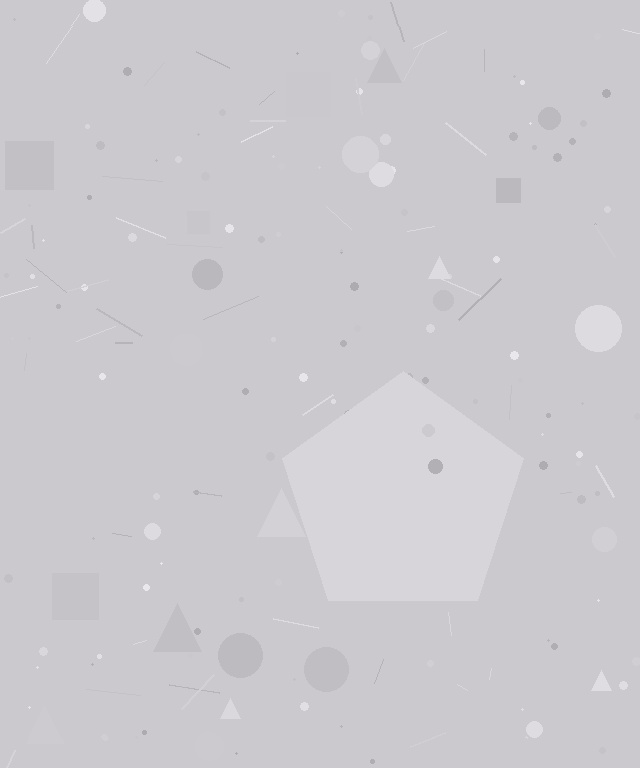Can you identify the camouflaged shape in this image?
The camouflaged shape is a pentagon.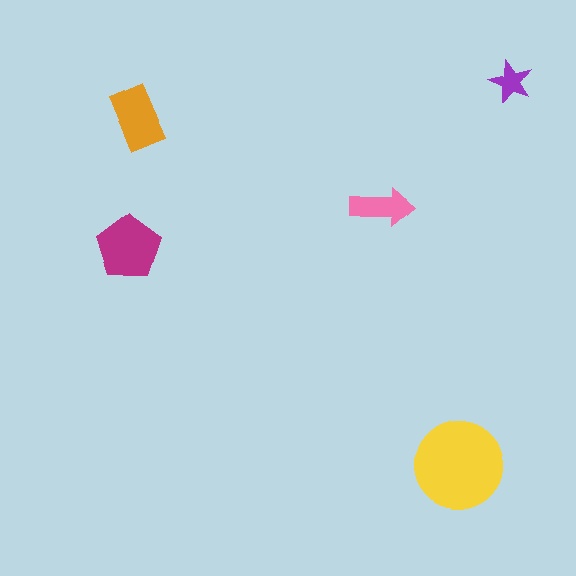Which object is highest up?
The purple star is topmost.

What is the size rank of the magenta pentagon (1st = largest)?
2nd.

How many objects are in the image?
There are 5 objects in the image.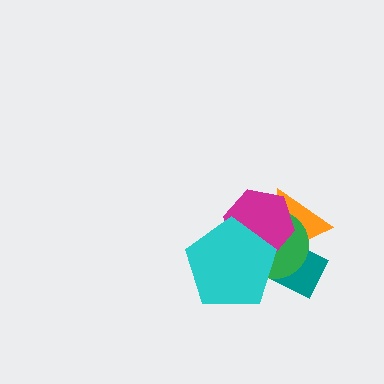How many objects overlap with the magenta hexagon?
3 objects overlap with the magenta hexagon.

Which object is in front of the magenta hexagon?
The cyan pentagon is in front of the magenta hexagon.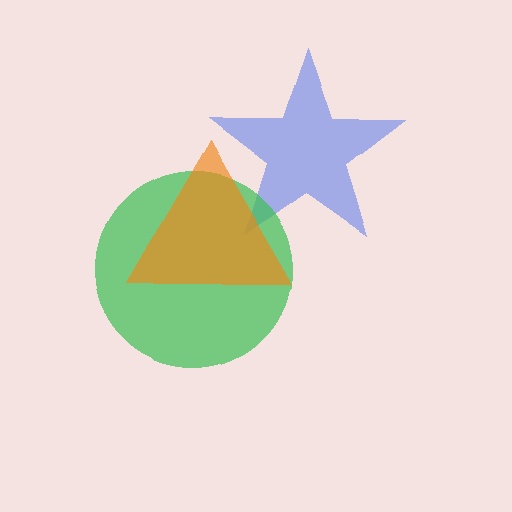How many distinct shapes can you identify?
There are 3 distinct shapes: a blue star, a green circle, an orange triangle.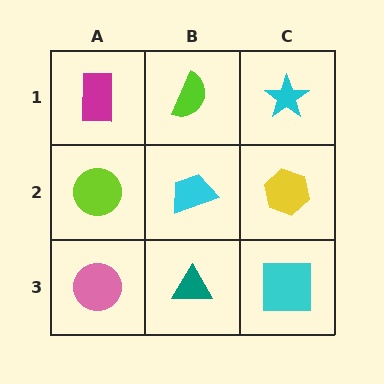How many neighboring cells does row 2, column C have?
3.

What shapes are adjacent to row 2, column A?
A magenta rectangle (row 1, column A), a pink circle (row 3, column A), a cyan trapezoid (row 2, column B).